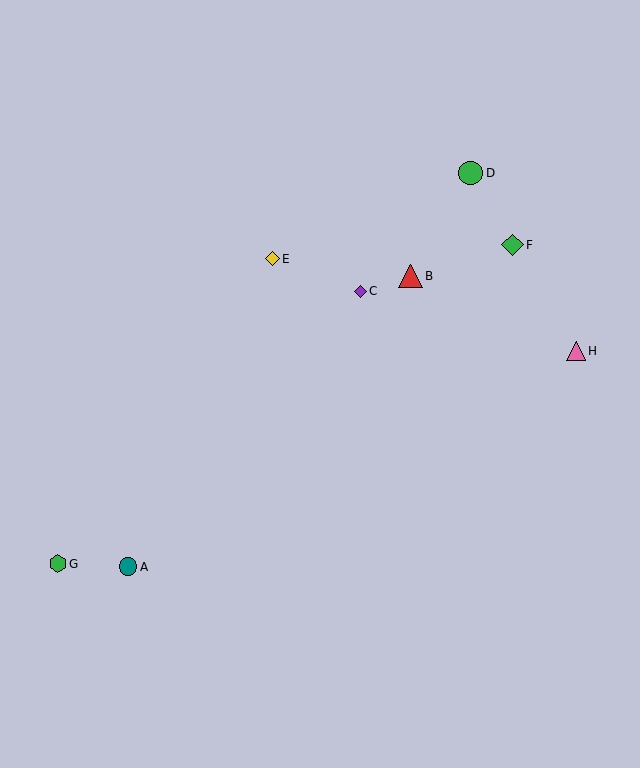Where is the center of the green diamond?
The center of the green diamond is at (513, 245).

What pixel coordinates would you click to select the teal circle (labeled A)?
Click at (128, 567) to select the teal circle A.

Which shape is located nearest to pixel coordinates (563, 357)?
The pink triangle (labeled H) at (576, 351) is nearest to that location.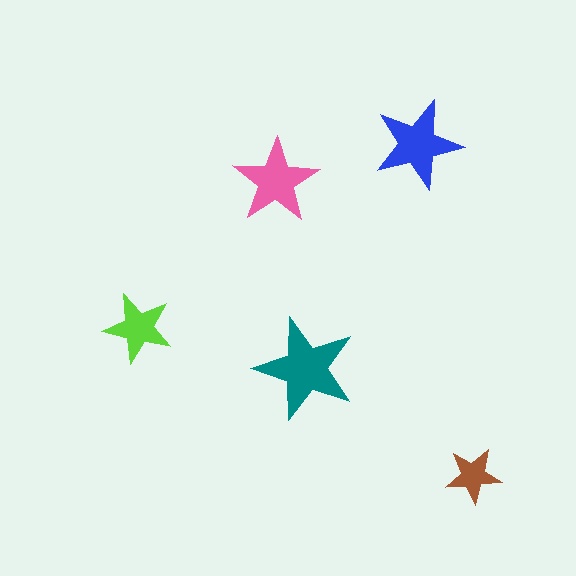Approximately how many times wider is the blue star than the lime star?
About 1.5 times wider.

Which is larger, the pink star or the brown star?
The pink one.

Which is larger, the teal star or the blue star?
The teal one.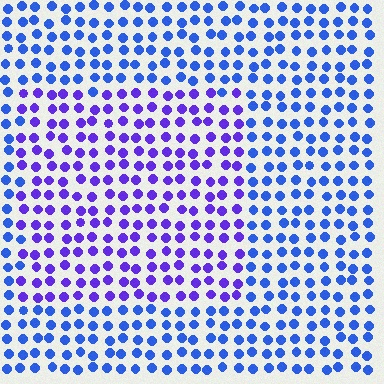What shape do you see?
I see a rectangle.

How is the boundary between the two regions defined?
The boundary is defined purely by a slight shift in hue (about 35 degrees). Spacing, size, and orientation are identical on both sides.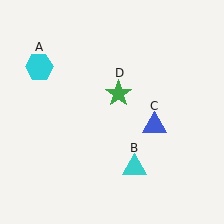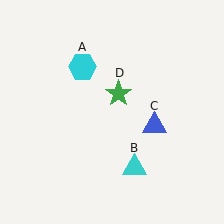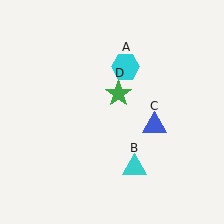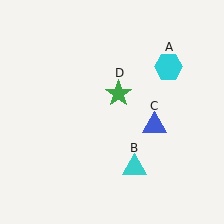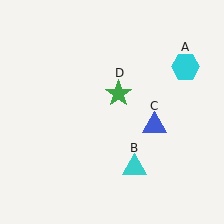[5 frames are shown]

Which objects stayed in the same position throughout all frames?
Cyan triangle (object B) and blue triangle (object C) and green star (object D) remained stationary.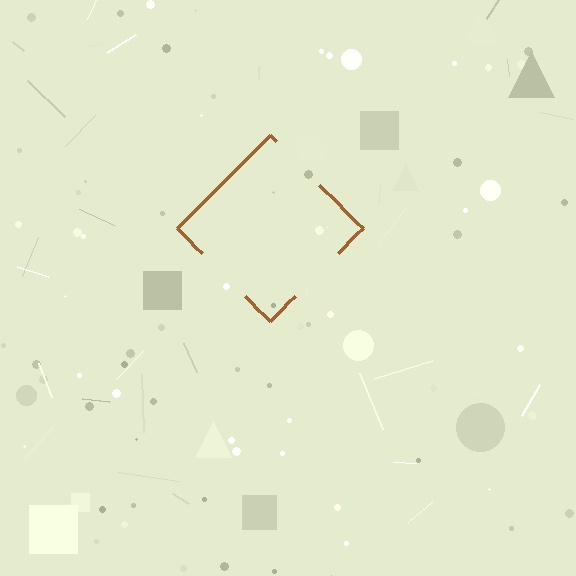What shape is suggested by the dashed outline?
The dashed outline suggests a diamond.